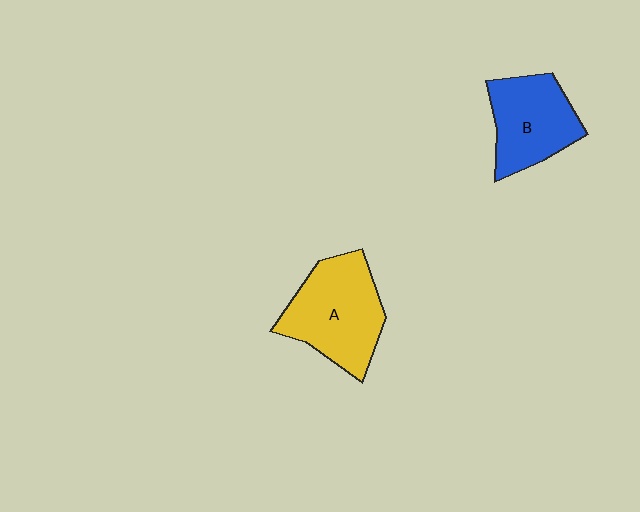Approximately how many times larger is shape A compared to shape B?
Approximately 1.2 times.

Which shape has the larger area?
Shape A (yellow).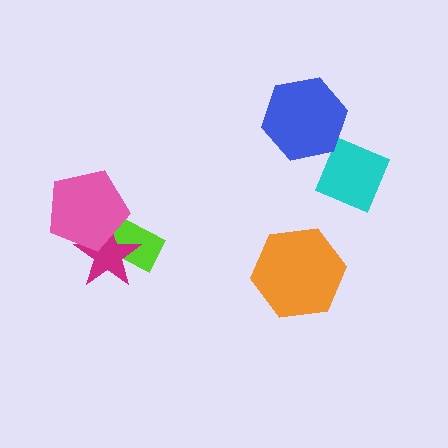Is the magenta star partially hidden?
Yes, it is partially covered by another shape.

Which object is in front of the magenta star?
The pink pentagon is in front of the magenta star.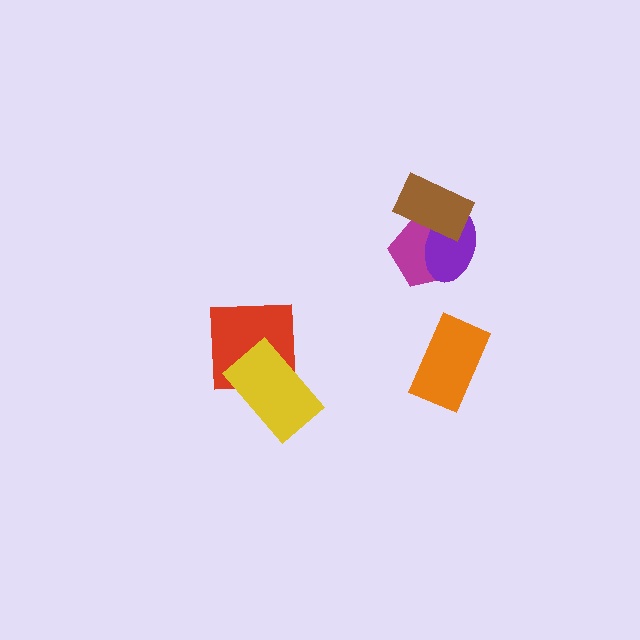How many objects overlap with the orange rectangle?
0 objects overlap with the orange rectangle.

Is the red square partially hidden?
Yes, it is partially covered by another shape.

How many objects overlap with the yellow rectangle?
1 object overlaps with the yellow rectangle.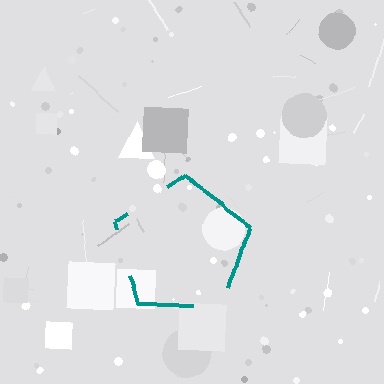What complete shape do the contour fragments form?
The contour fragments form a pentagon.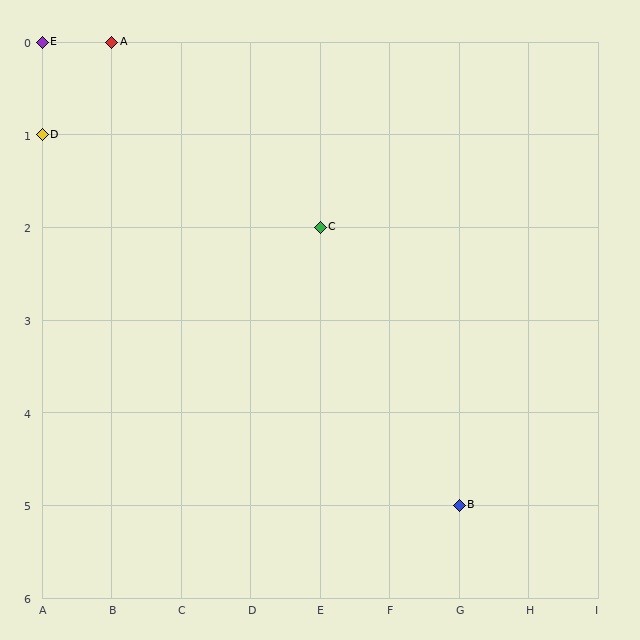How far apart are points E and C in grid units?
Points E and C are 4 columns and 2 rows apart (about 4.5 grid units diagonally).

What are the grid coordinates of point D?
Point D is at grid coordinates (A, 1).